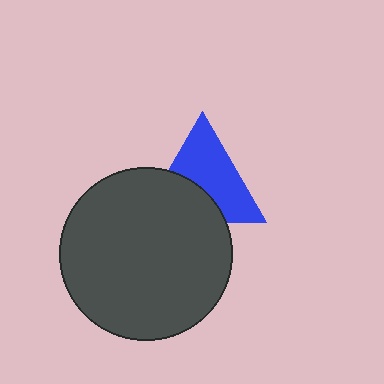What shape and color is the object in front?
The object in front is a dark gray circle.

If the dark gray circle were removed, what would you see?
You would see the complete blue triangle.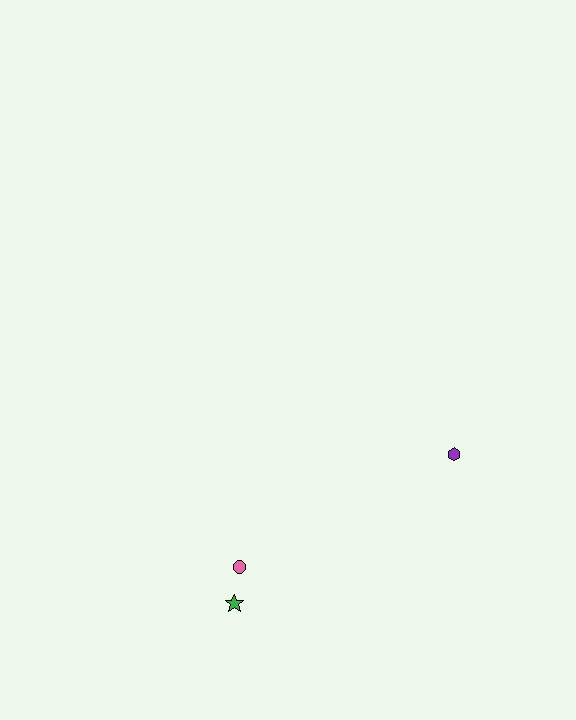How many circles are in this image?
There is 1 circle.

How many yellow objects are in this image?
There are no yellow objects.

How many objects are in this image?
There are 3 objects.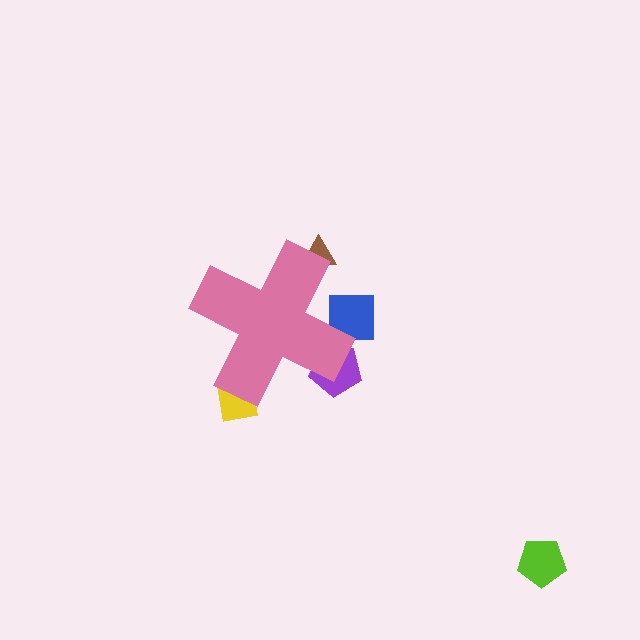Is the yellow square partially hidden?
Yes, the yellow square is partially hidden behind the pink cross.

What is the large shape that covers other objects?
A pink cross.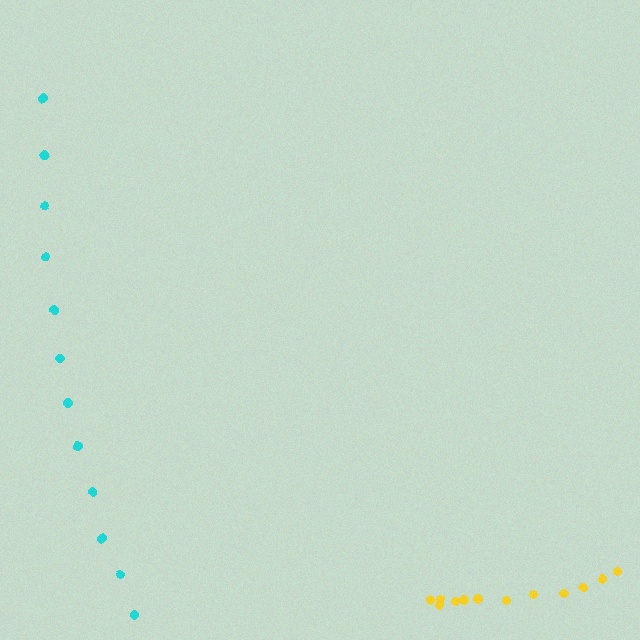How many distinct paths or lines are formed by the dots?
There are 2 distinct paths.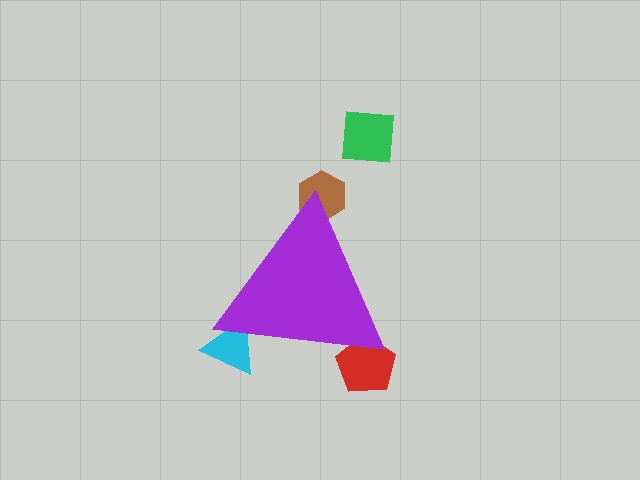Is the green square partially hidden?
No, the green square is fully visible.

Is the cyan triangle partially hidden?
Yes, the cyan triangle is partially hidden behind the purple triangle.